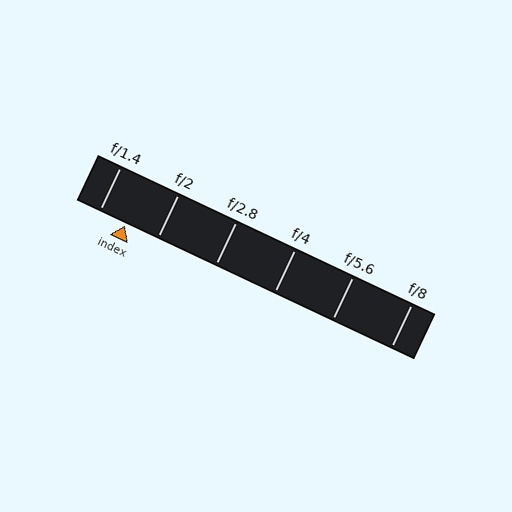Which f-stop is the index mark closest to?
The index mark is closest to f/1.4.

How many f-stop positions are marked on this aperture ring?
There are 6 f-stop positions marked.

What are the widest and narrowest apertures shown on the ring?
The widest aperture shown is f/1.4 and the narrowest is f/8.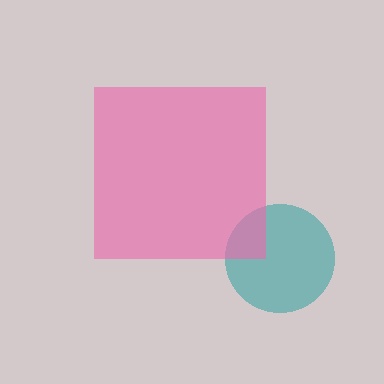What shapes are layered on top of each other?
The layered shapes are: a teal circle, a pink square.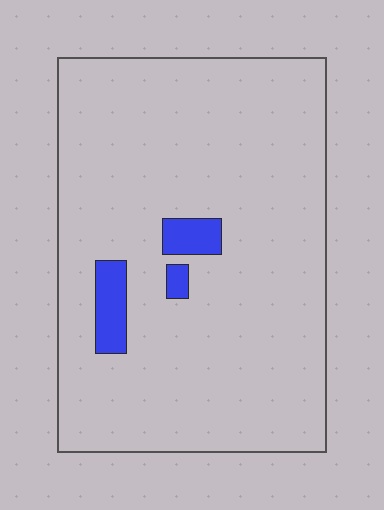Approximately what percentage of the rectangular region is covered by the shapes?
Approximately 5%.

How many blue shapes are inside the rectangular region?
3.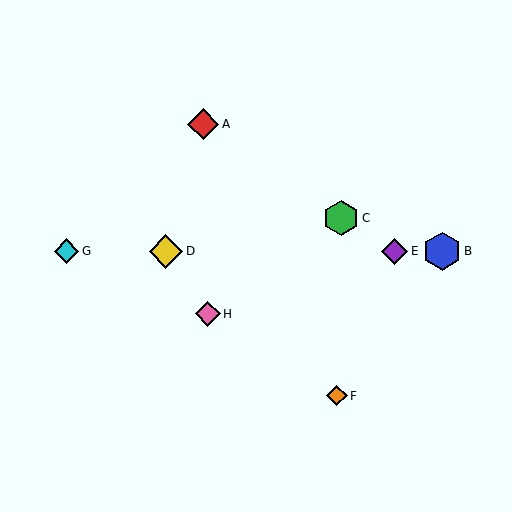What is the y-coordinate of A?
Object A is at y≈124.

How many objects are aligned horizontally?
4 objects (B, D, E, G) are aligned horizontally.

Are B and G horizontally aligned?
Yes, both are at y≈251.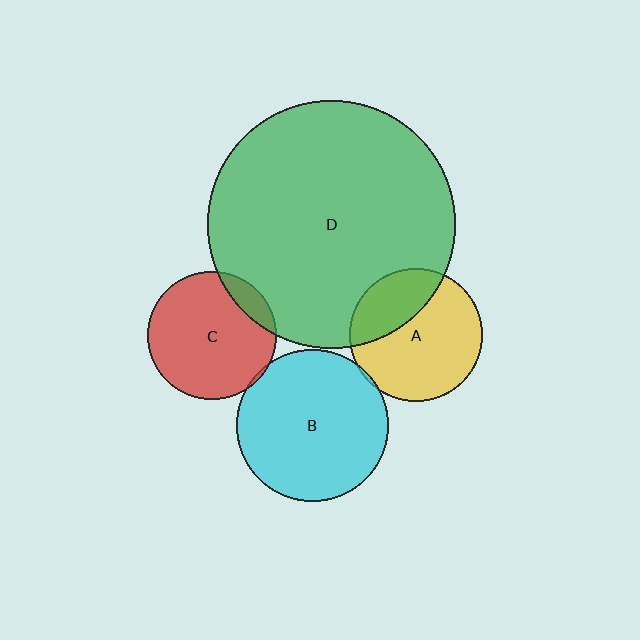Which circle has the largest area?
Circle D (green).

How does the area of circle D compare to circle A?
Approximately 3.5 times.